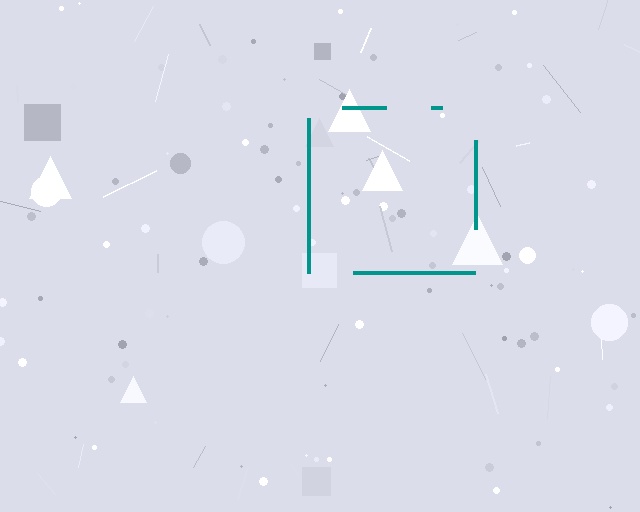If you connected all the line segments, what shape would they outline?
They would outline a square.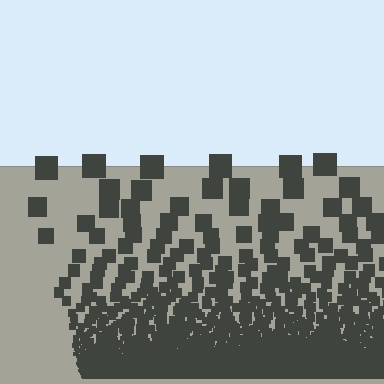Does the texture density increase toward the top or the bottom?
Density increases toward the bottom.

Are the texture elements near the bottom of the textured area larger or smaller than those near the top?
Smaller. The gradient is inverted — elements near the bottom are smaller and denser.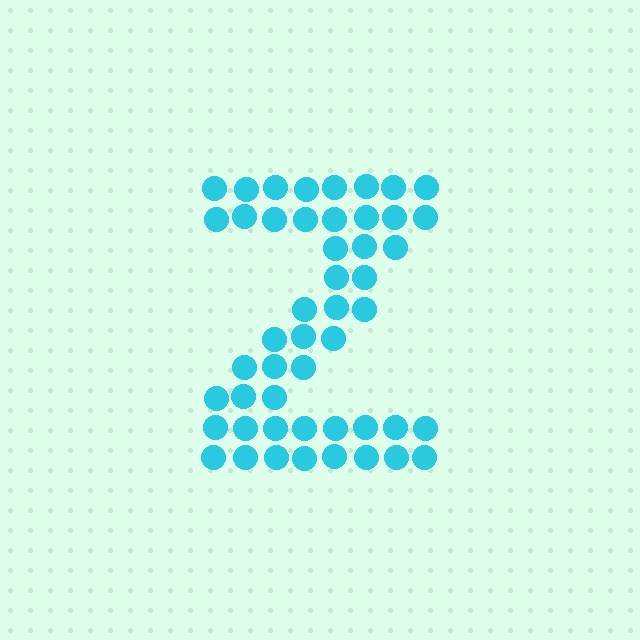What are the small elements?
The small elements are circles.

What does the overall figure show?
The overall figure shows the letter Z.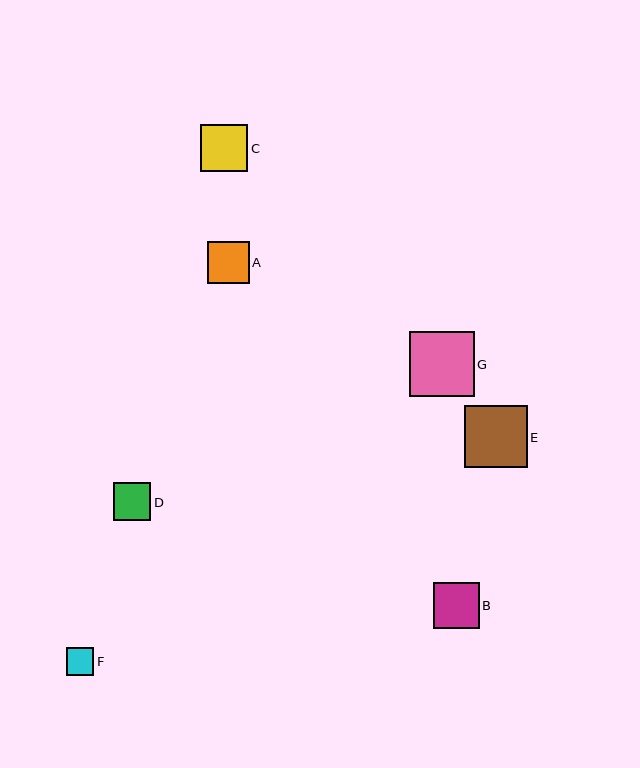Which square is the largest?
Square G is the largest with a size of approximately 65 pixels.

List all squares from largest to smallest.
From largest to smallest: G, E, C, B, A, D, F.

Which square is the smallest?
Square F is the smallest with a size of approximately 27 pixels.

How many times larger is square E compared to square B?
Square E is approximately 1.4 times the size of square B.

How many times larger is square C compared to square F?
Square C is approximately 1.7 times the size of square F.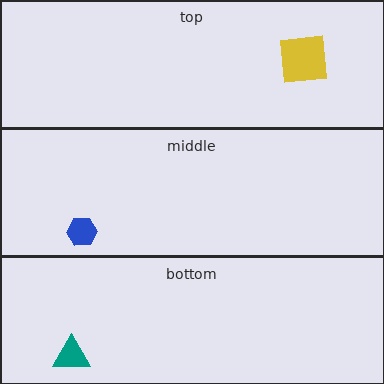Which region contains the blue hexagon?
The middle region.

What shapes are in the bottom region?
The teal triangle.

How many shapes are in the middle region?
1.